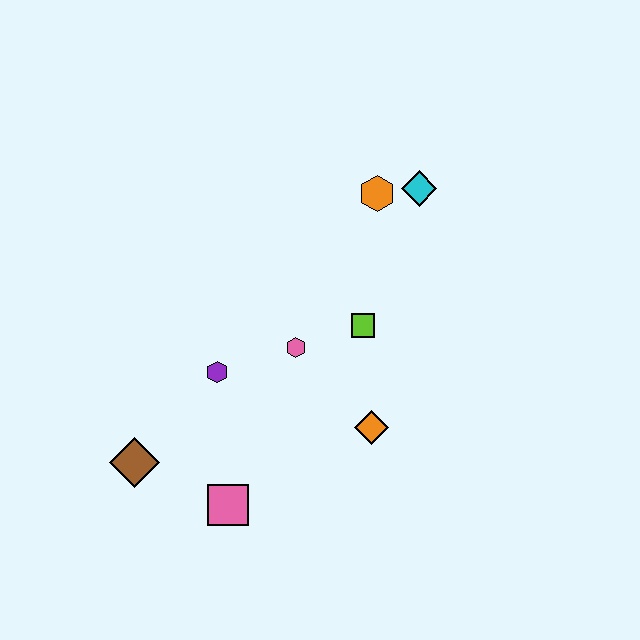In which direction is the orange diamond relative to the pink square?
The orange diamond is to the right of the pink square.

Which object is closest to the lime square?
The pink hexagon is closest to the lime square.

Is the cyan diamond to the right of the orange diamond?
Yes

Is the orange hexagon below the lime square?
No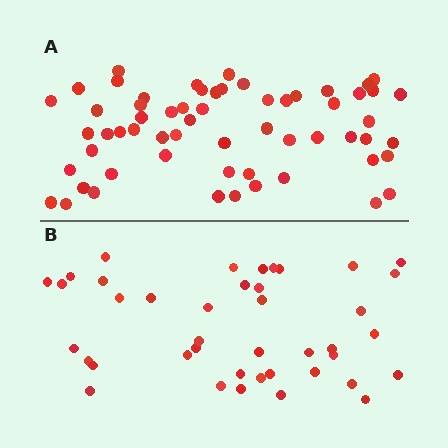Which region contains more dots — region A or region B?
Region A (the top region) has more dots.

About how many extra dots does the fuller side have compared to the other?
Region A has approximately 20 more dots than region B.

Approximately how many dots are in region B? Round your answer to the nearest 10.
About 40 dots. (The exact count is 41, which rounds to 40.)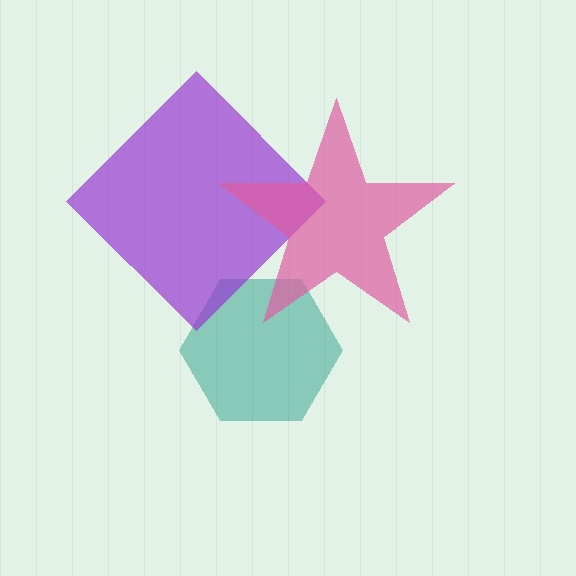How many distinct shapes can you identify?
There are 3 distinct shapes: a teal hexagon, a purple diamond, a pink star.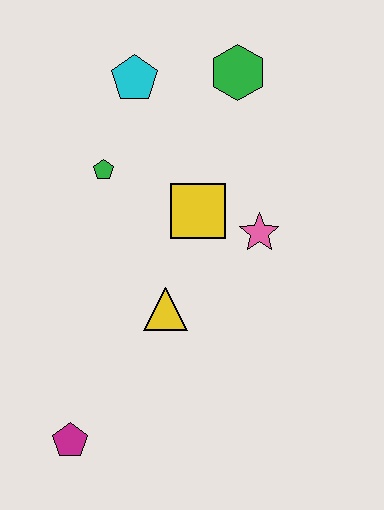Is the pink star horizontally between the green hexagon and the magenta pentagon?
No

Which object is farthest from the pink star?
The magenta pentagon is farthest from the pink star.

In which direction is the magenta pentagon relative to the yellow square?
The magenta pentagon is below the yellow square.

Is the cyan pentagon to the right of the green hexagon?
No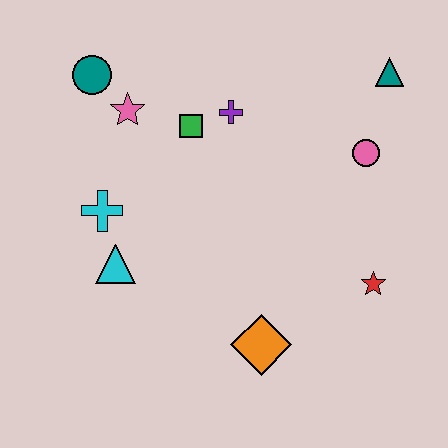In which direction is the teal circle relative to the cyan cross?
The teal circle is above the cyan cross.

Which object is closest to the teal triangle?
The pink circle is closest to the teal triangle.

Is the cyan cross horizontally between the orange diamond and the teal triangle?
No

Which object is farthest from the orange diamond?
The teal circle is farthest from the orange diamond.